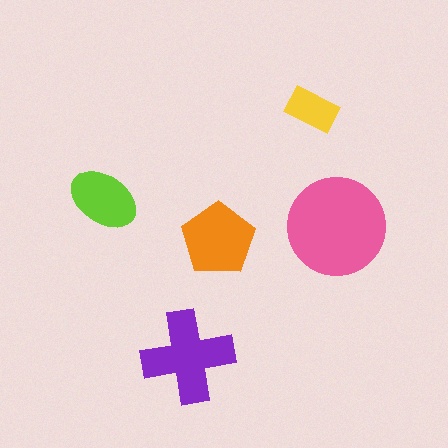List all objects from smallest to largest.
The yellow rectangle, the lime ellipse, the orange pentagon, the purple cross, the pink circle.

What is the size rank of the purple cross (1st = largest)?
2nd.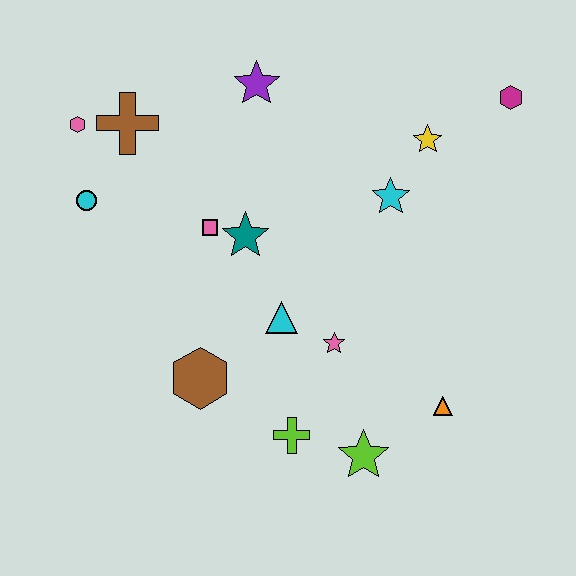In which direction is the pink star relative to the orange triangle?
The pink star is to the left of the orange triangle.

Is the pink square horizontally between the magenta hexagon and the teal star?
No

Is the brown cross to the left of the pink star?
Yes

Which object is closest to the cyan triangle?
The pink star is closest to the cyan triangle.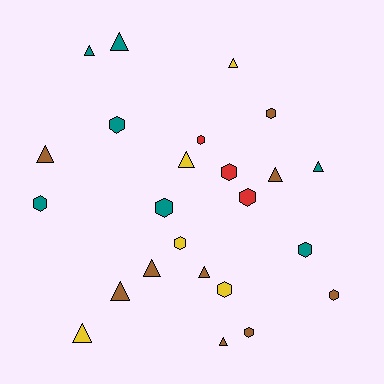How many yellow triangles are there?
There are 3 yellow triangles.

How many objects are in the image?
There are 24 objects.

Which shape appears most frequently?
Triangle, with 12 objects.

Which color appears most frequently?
Brown, with 9 objects.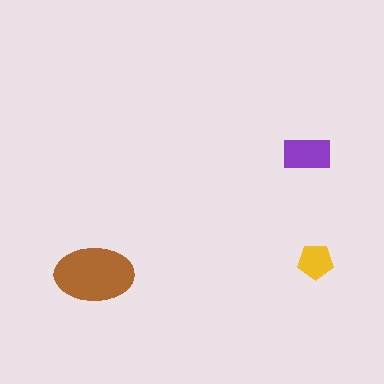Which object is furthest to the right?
The yellow pentagon is rightmost.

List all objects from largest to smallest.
The brown ellipse, the purple rectangle, the yellow pentagon.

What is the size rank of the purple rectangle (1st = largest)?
2nd.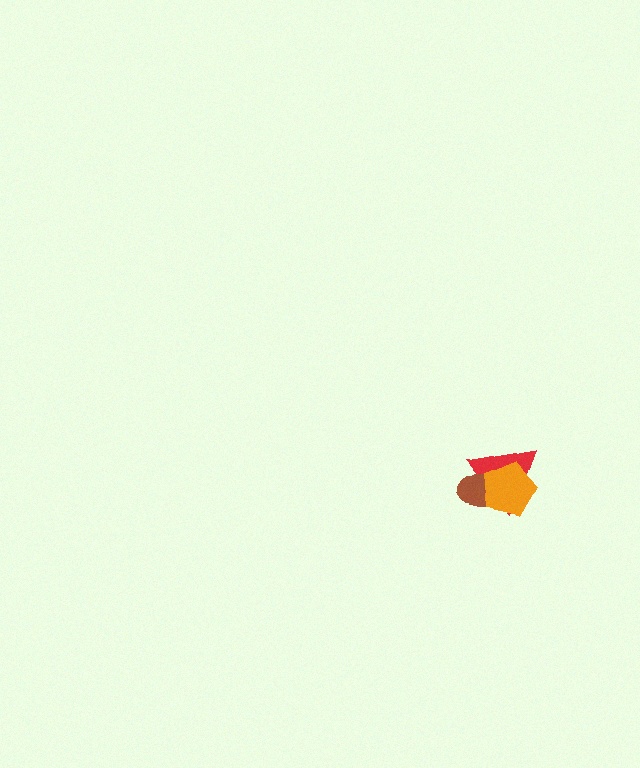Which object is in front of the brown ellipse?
The orange pentagon is in front of the brown ellipse.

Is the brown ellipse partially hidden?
Yes, it is partially covered by another shape.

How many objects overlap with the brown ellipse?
2 objects overlap with the brown ellipse.